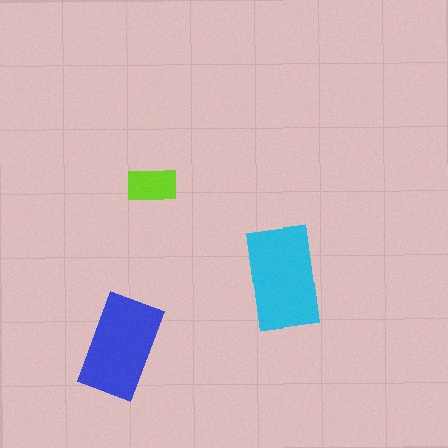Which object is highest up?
The lime rectangle is topmost.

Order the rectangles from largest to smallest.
the cyan one, the blue one, the lime one.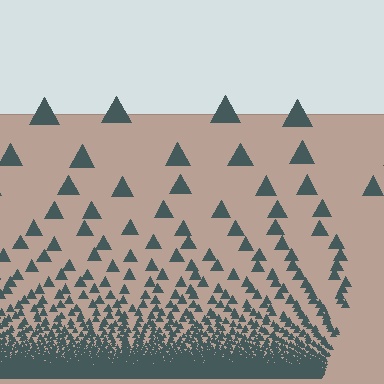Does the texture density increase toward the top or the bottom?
Density increases toward the bottom.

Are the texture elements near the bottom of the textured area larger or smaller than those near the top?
Smaller. The gradient is inverted — elements near the bottom are smaller and denser.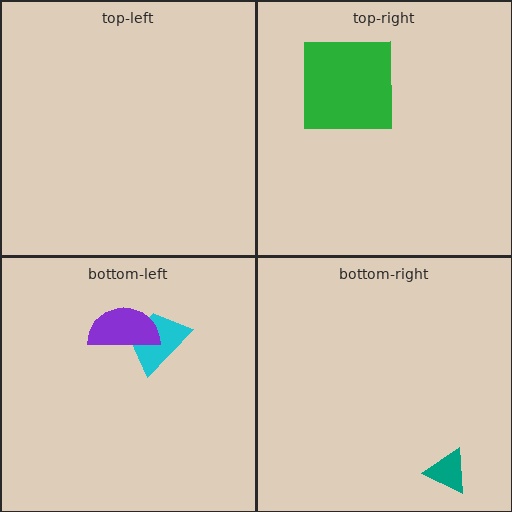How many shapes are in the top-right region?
1.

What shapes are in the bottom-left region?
The cyan trapezoid, the purple semicircle.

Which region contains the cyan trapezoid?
The bottom-left region.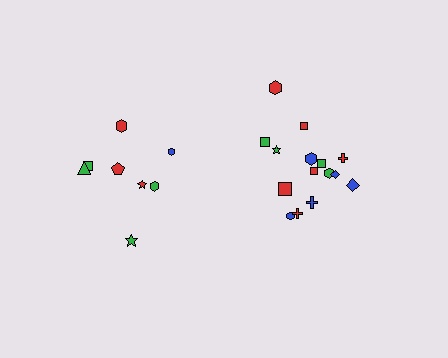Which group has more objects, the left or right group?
The right group.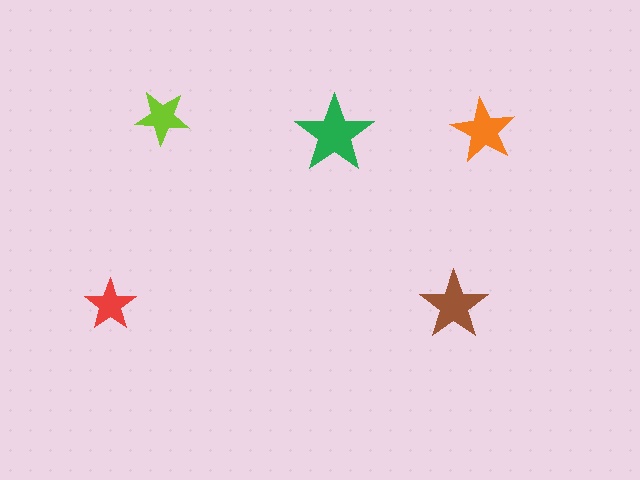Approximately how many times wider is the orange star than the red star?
About 1.5 times wider.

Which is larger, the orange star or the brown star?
The brown one.